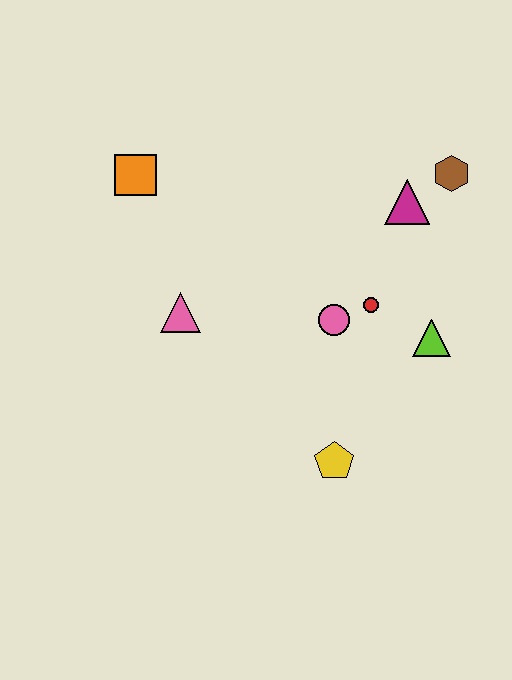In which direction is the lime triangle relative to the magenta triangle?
The lime triangle is below the magenta triangle.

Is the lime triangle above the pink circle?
No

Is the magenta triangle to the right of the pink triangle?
Yes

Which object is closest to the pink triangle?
The orange square is closest to the pink triangle.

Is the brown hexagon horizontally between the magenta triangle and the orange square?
No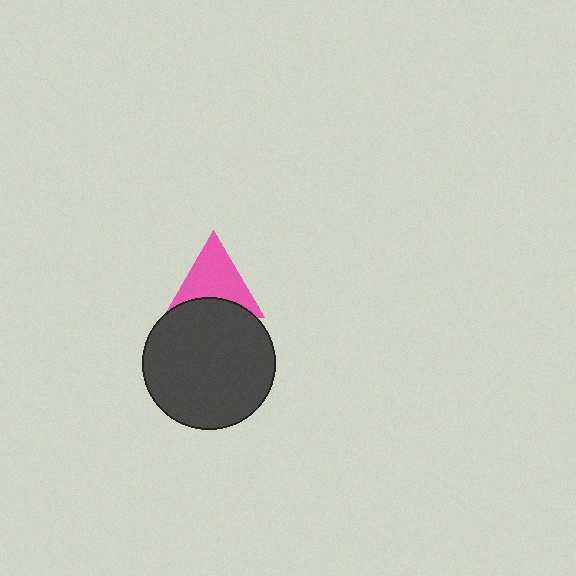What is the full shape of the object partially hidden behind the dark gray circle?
The partially hidden object is a pink triangle.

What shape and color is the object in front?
The object in front is a dark gray circle.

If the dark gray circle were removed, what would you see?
You would see the complete pink triangle.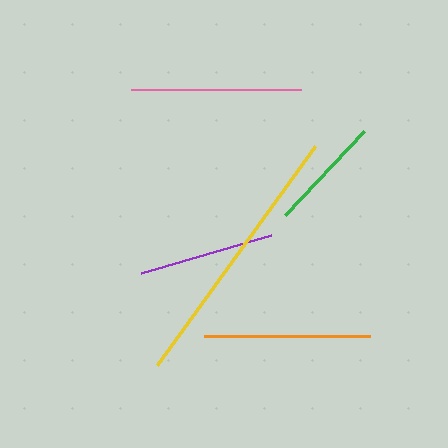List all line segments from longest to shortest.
From longest to shortest: yellow, pink, orange, purple, green.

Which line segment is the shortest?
The green line is the shortest at approximately 115 pixels.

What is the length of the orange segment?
The orange segment is approximately 166 pixels long.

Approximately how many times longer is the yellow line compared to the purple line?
The yellow line is approximately 2.0 times the length of the purple line.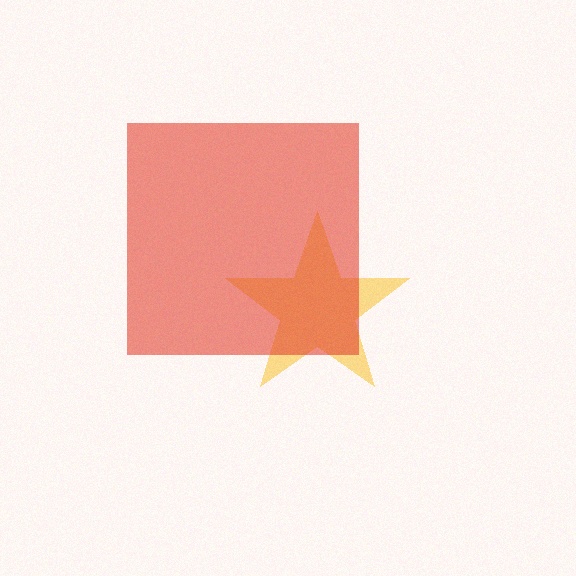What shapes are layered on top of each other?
The layered shapes are: a yellow star, a red square.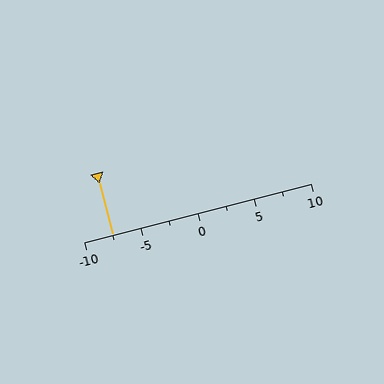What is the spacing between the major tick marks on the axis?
The major ticks are spaced 5 apart.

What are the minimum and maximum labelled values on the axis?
The axis runs from -10 to 10.